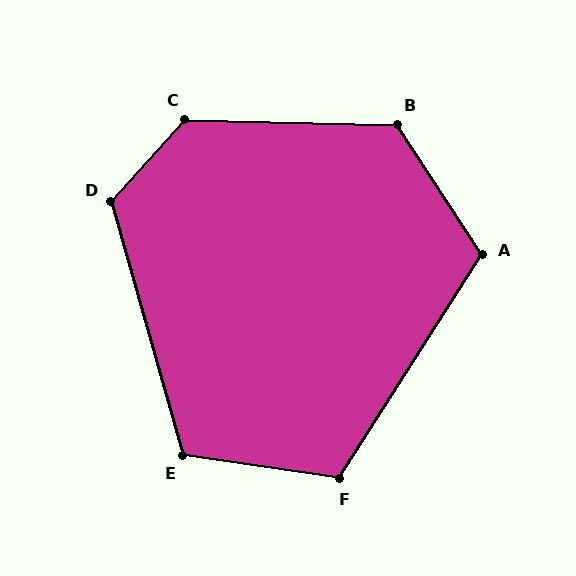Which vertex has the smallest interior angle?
F, at approximately 114 degrees.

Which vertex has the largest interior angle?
C, at approximately 131 degrees.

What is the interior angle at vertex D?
Approximately 122 degrees (obtuse).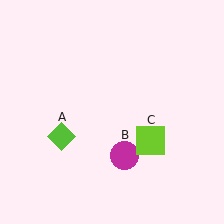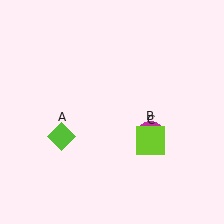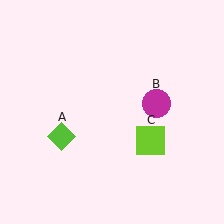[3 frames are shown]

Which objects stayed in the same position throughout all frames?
Lime diamond (object A) and lime square (object C) remained stationary.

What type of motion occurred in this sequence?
The magenta circle (object B) rotated counterclockwise around the center of the scene.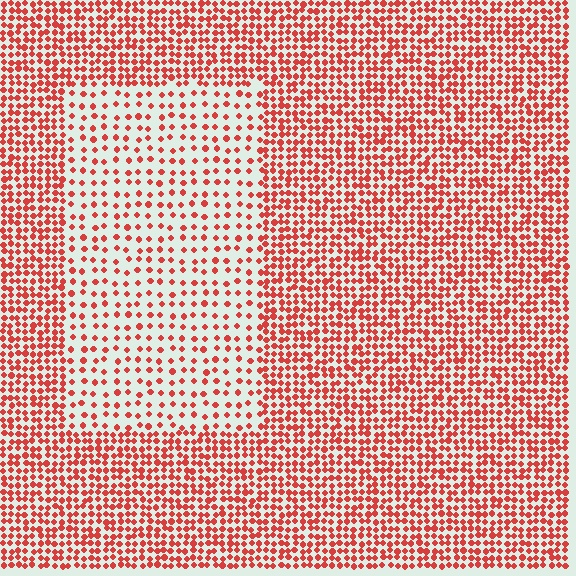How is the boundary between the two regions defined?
The boundary is defined by a change in element density (approximately 2.3x ratio). All elements are the same color, size, and shape.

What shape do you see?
I see a rectangle.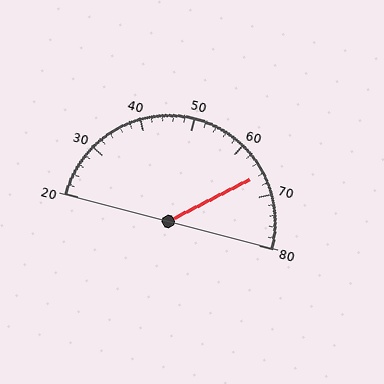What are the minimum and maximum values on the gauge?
The gauge ranges from 20 to 80.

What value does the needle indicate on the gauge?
The needle indicates approximately 66.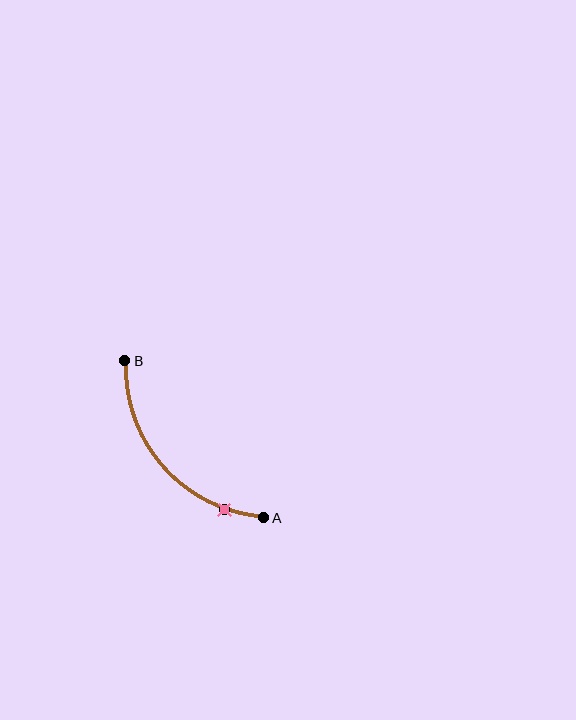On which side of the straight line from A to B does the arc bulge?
The arc bulges below and to the left of the straight line connecting A and B.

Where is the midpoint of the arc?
The arc midpoint is the point on the curve farthest from the straight line joining A and B. It sits below and to the left of that line.